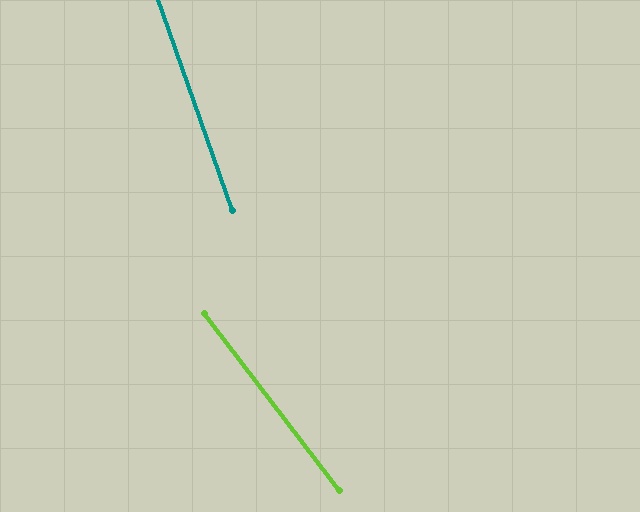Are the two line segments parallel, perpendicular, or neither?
Neither parallel nor perpendicular — they differ by about 18°.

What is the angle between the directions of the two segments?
Approximately 18 degrees.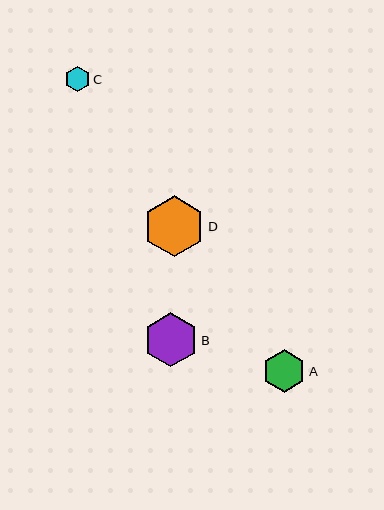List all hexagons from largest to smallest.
From largest to smallest: D, B, A, C.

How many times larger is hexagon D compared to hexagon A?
Hexagon D is approximately 1.4 times the size of hexagon A.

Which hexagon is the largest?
Hexagon D is the largest with a size of approximately 61 pixels.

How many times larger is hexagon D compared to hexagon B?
Hexagon D is approximately 1.1 times the size of hexagon B.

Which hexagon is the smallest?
Hexagon C is the smallest with a size of approximately 25 pixels.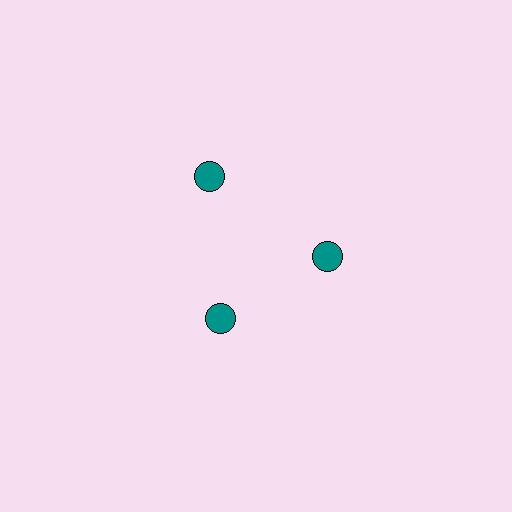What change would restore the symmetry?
The symmetry would be restored by moving it inward, back onto the ring so that all 3 circles sit at equal angles and equal distance from the center.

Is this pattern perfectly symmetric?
No. The 3 teal circles are arranged in a ring, but one element near the 11 o'clock position is pushed outward from the center, breaking the 3-fold rotational symmetry.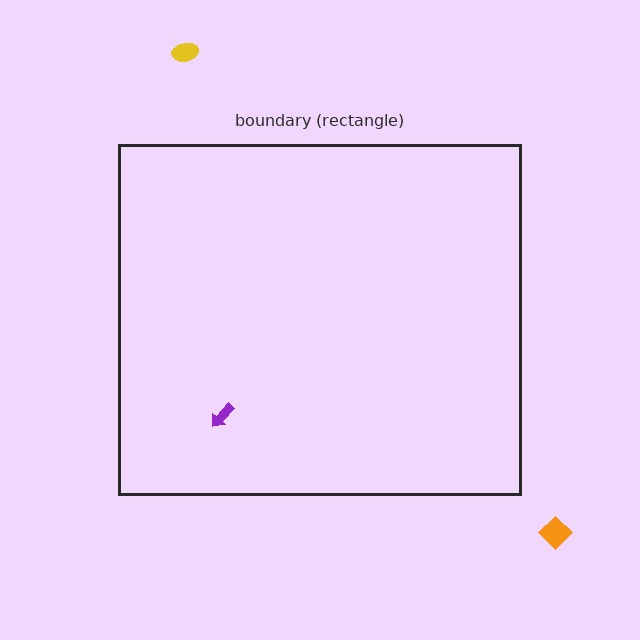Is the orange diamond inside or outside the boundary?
Outside.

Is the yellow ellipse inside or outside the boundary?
Outside.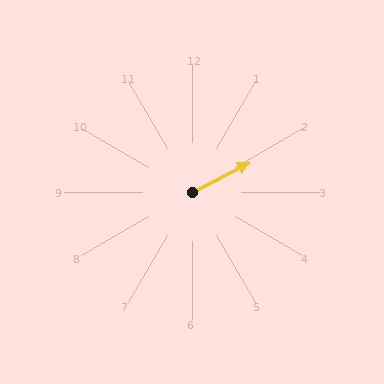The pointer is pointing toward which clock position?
Roughly 2 o'clock.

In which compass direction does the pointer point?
Northeast.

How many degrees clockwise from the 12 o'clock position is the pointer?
Approximately 63 degrees.